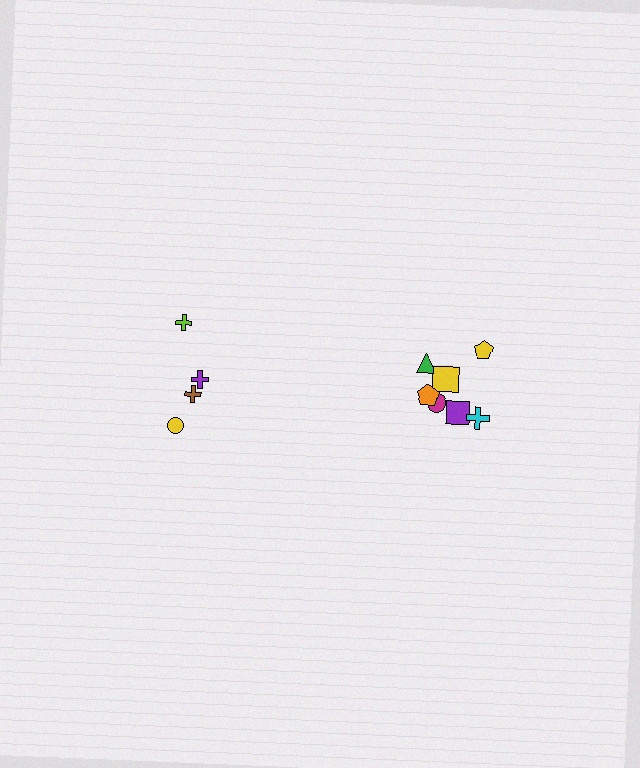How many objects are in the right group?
There are 7 objects.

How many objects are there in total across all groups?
There are 11 objects.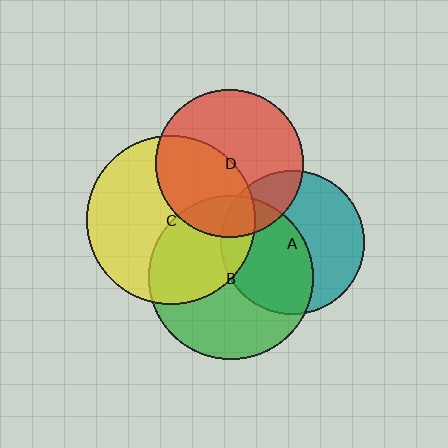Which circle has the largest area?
Circle C (yellow).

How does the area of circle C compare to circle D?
Approximately 1.3 times.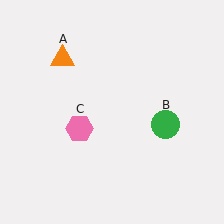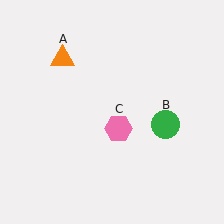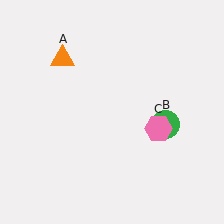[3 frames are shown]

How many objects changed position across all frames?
1 object changed position: pink hexagon (object C).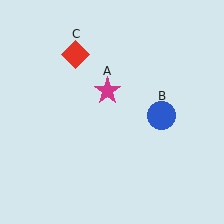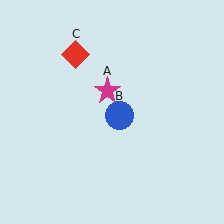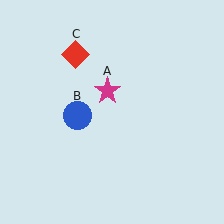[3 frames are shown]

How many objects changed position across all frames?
1 object changed position: blue circle (object B).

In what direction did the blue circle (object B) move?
The blue circle (object B) moved left.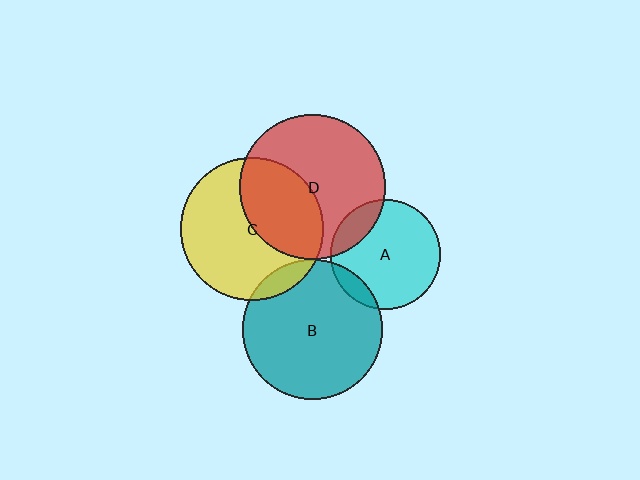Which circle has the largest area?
Circle D (red).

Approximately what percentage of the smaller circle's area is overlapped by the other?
Approximately 15%.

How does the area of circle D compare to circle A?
Approximately 1.7 times.